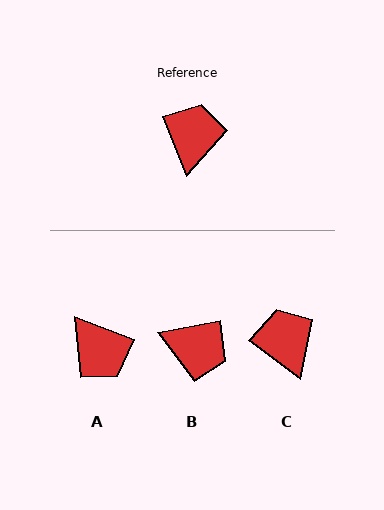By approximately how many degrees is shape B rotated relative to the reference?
Approximately 101 degrees clockwise.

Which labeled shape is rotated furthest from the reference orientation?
A, about 133 degrees away.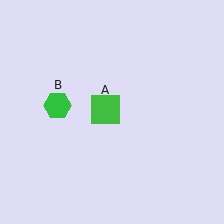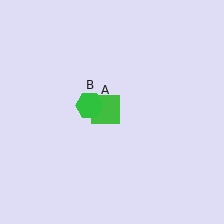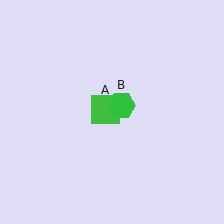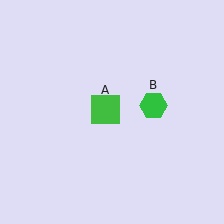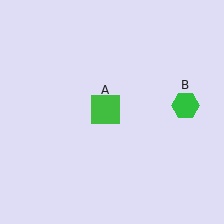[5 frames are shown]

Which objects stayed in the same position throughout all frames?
Green square (object A) remained stationary.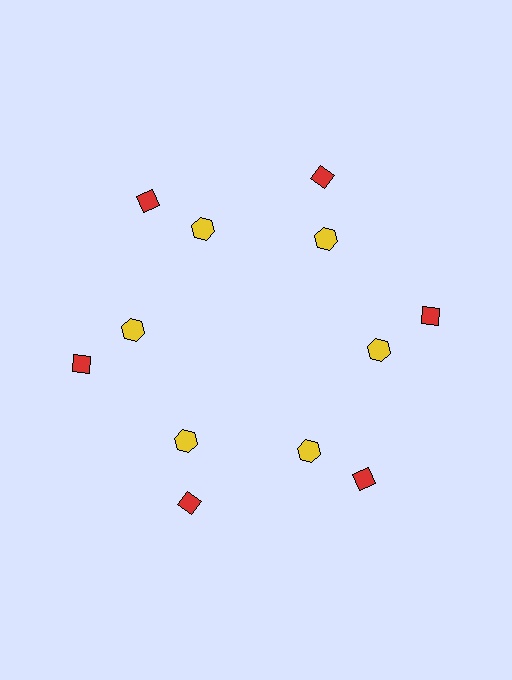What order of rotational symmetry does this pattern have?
This pattern has 6-fold rotational symmetry.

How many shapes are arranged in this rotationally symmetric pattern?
There are 12 shapes, arranged in 6 groups of 2.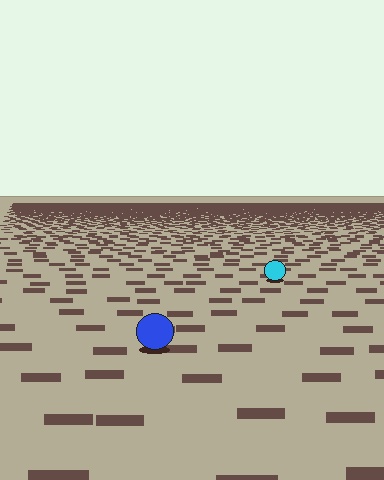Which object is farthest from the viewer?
The cyan circle is farthest from the viewer. It appears smaller and the ground texture around it is denser.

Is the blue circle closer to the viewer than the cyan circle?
Yes. The blue circle is closer — you can tell from the texture gradient: the ground texture is coarser near it.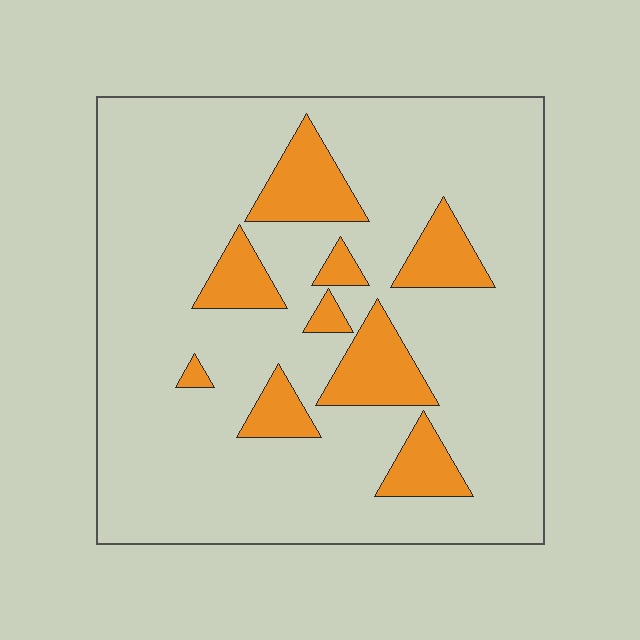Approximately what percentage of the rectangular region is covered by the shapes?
Approximately 15%.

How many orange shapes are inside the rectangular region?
9.